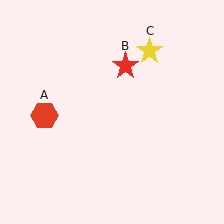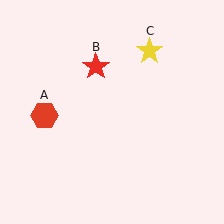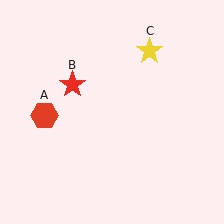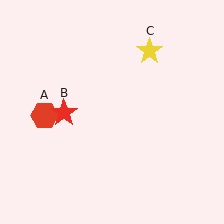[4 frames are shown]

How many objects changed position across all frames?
1 object changed position: red star (object B).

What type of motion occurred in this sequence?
The red star (object B) rotated counterclockwise around the center of the scene.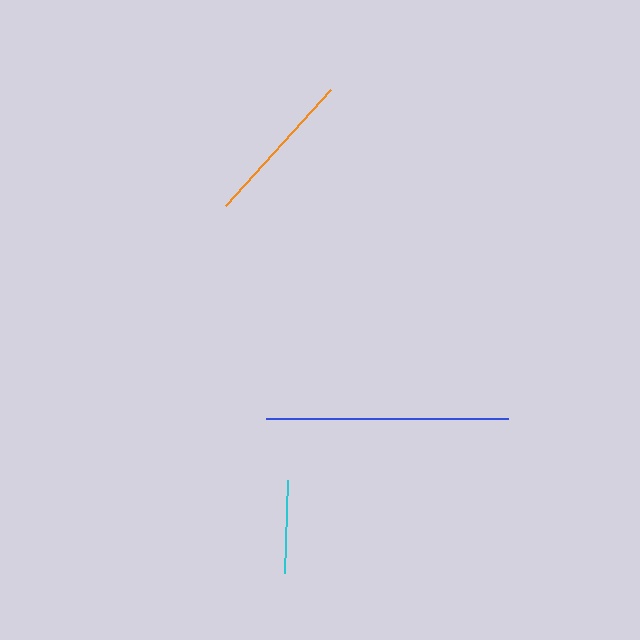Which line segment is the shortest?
The cyan line is the shortest at approximately 93 pixels.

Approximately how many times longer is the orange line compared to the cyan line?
The orange line is approximately 1.7 times the length of the cyan line.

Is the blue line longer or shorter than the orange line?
The blue line is longer than the orange line.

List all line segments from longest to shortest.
From longest to shortest: blue, orange, cyan.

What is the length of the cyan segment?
The cyan segment is approximately 93 pixels long.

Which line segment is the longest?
The blue line is the longest at approximately 241 pixels.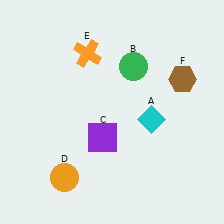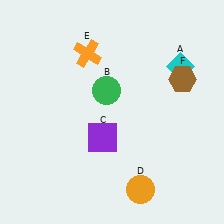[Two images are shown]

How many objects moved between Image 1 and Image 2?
3 objects moved between the two images.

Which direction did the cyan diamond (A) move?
The cyan diamond (A) moved up.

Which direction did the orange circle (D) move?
The orange circle (D) moved right.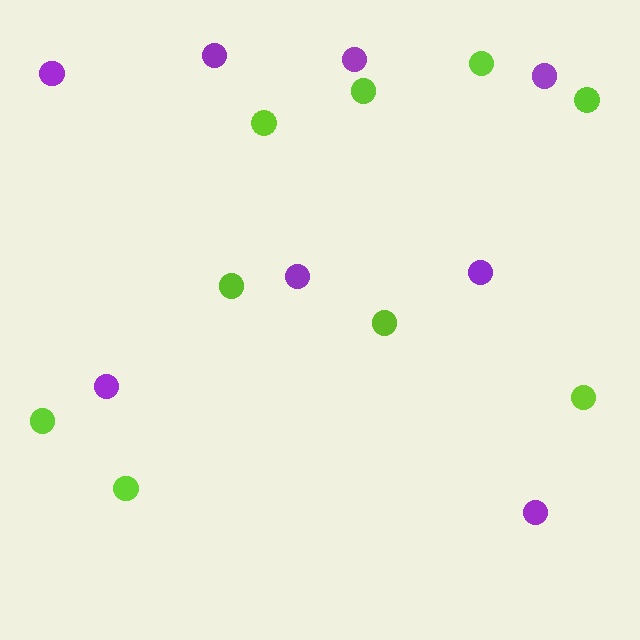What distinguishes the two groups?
There are 2 groups: one group of lime circles (9) and one group of purple circles (8).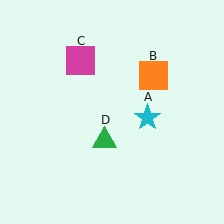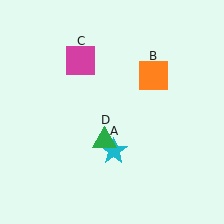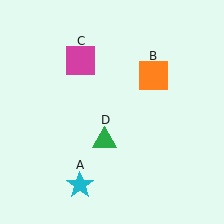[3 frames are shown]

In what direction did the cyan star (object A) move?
The cyan star (object A) moved down and to the left.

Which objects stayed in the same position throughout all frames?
Orange square (object B) and magenta square (object C) and green triangle (object D) remained stationary.